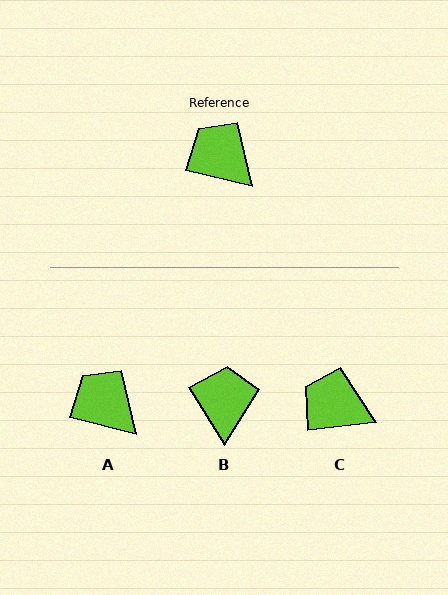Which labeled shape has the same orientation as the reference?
A.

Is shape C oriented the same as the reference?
No, it is off by about 21 degrees.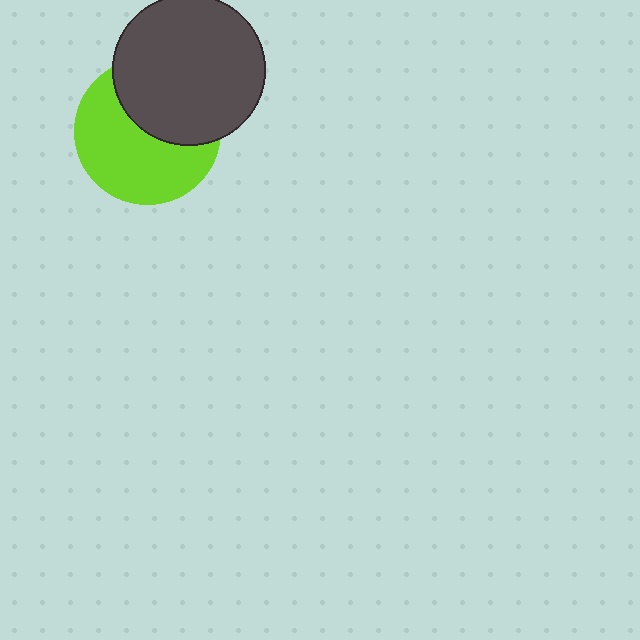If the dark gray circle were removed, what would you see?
You would see the complete lime circle.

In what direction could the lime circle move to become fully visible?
The lime circle could move down. That would shift it out from behind the dark gray circle entirely.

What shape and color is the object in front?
The object in front is a dark gray circle.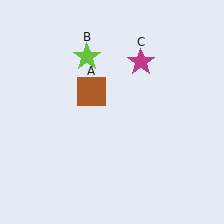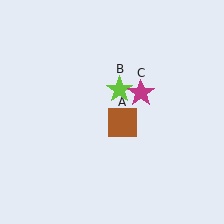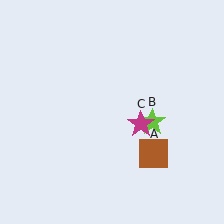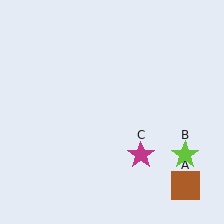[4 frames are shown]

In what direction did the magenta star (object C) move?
The magenta star (object C) moved down.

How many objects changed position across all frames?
3 objects changed position: brown square (object A), lime star (object B), magenta star (object C).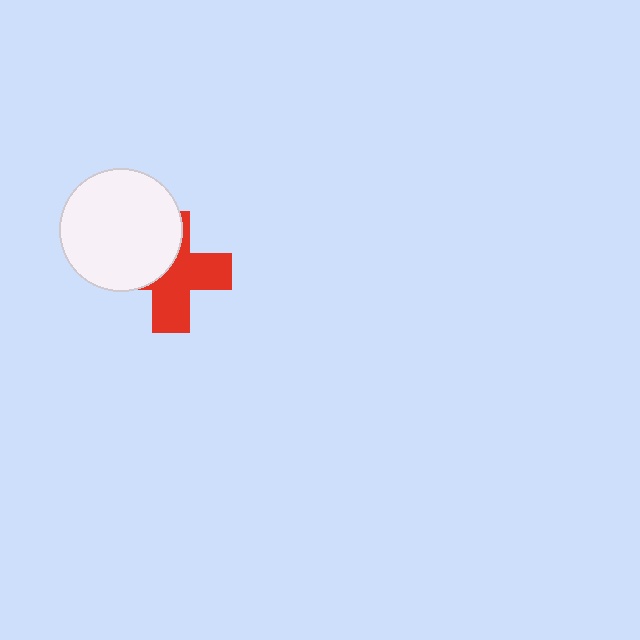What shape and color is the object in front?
The object in front is a white circle.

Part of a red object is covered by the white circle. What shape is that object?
It is a cross.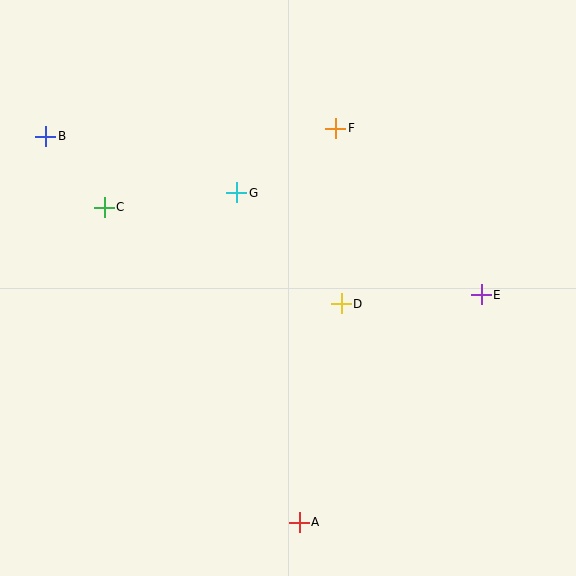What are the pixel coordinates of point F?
Point F is at (336, 128).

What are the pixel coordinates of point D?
Point D is at (341, 304).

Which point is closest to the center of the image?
Point D at (341, 304) is closest to the center.